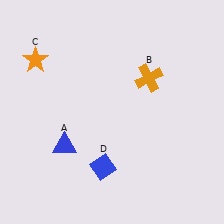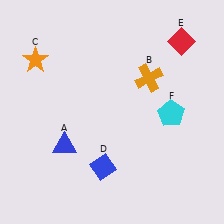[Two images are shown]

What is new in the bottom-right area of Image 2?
A cyan pentagon (F) was added in the bottom-right area of Image 2.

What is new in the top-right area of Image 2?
A red diamond (E) was added in the top-right area of Image 2.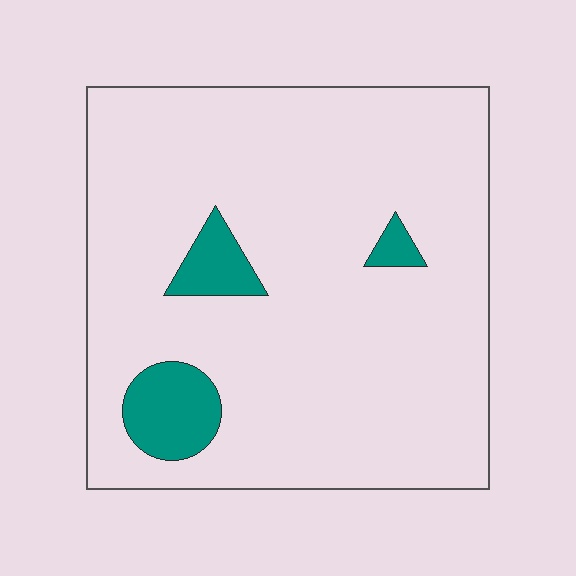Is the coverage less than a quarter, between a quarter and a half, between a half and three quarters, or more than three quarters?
Less than a quarter.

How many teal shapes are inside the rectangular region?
3.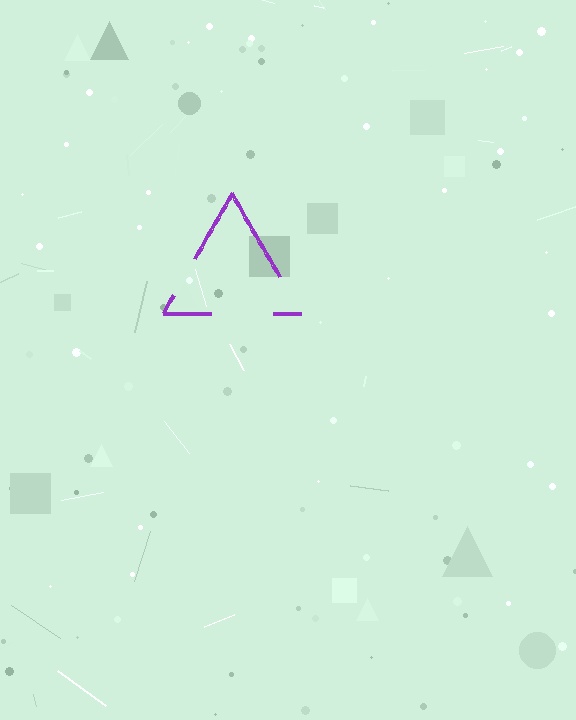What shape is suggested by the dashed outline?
The dashed outline suggests a triangle.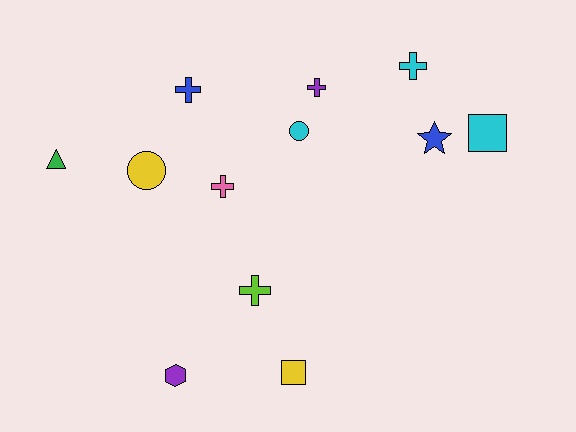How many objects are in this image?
There are 12 objects.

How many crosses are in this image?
There are 5 crosses.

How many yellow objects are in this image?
There are 2 yellow objects.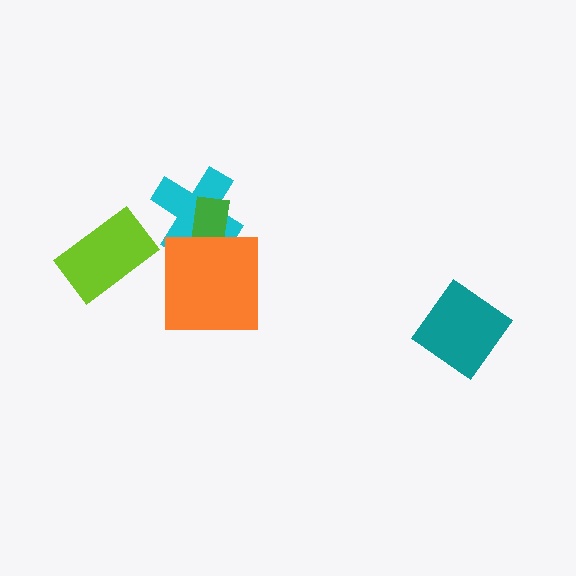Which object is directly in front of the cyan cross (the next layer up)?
The green rectangle is directly in front of the cyan cross.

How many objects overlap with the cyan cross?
2 objects overlap with the cyan cross.